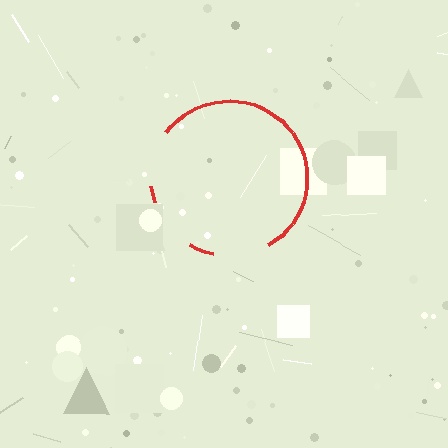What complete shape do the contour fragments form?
The contour fragments form a circle.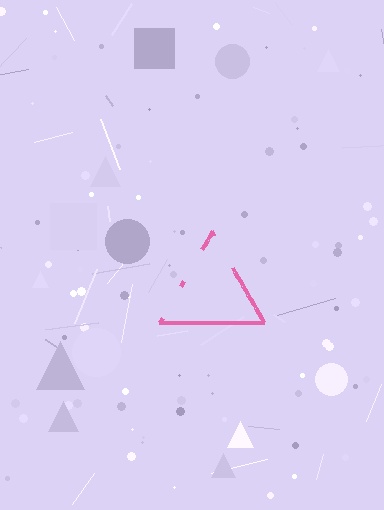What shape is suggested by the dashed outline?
The dashed outline suggests a triangle.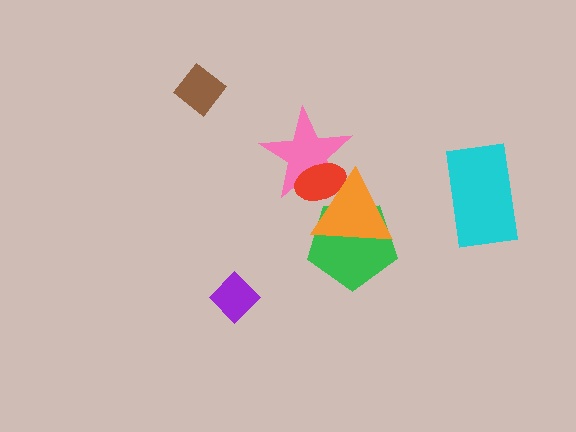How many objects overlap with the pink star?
2 objects overlap with the pink star.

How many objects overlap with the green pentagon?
1 object overlaps with the green pentagon.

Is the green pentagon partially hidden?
Yes, it is partially covered by another shape.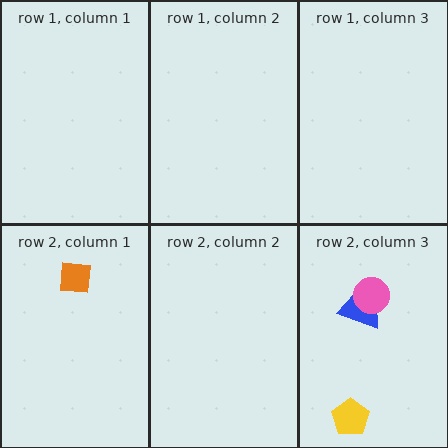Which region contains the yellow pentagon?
The row 2, column 3 region.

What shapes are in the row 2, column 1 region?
The orange square.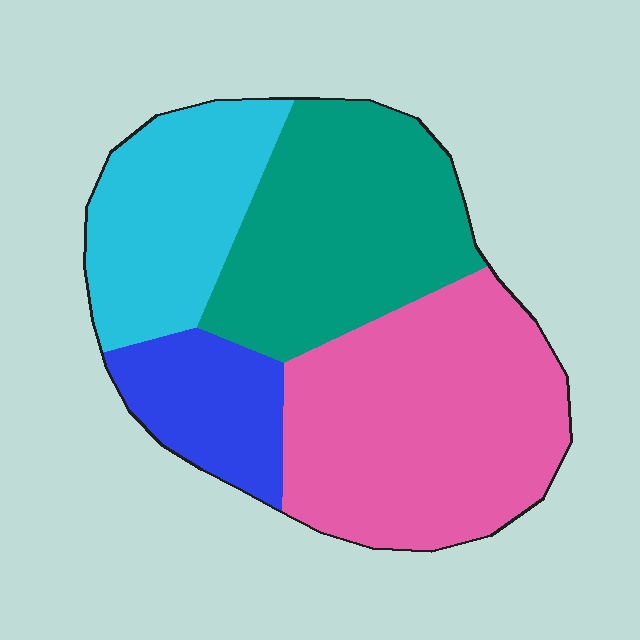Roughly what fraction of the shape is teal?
Teal covers roughly 30% of the shape.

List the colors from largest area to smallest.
From largest to smallest: pink, teal, cyan, blue.